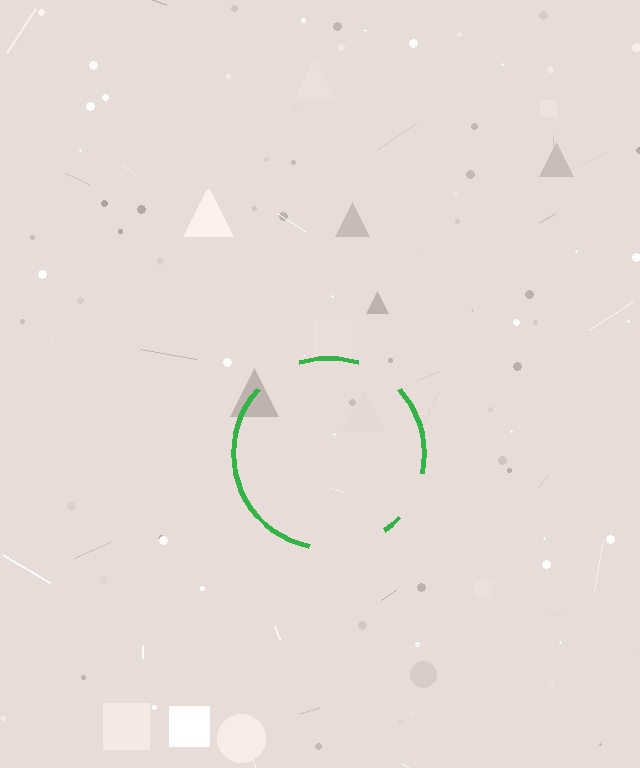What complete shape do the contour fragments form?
The contour fragments form a circle.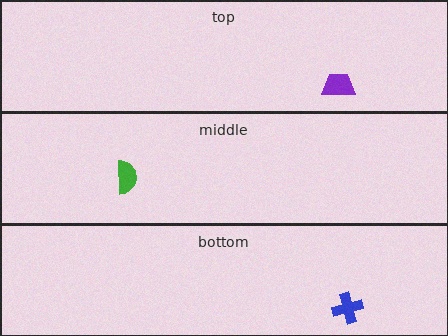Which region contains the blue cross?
The bottom region.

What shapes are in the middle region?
The green semicircle.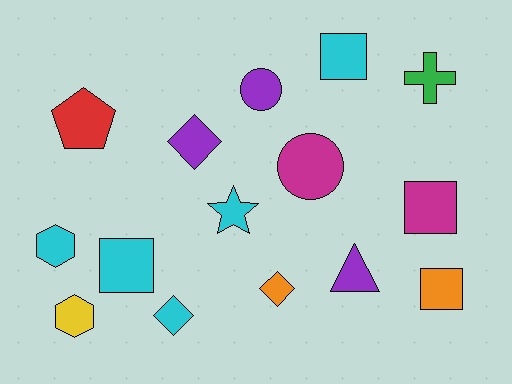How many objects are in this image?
There are 15 objects.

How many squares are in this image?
There are 4 squares.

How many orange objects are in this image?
There are 2 orange objects.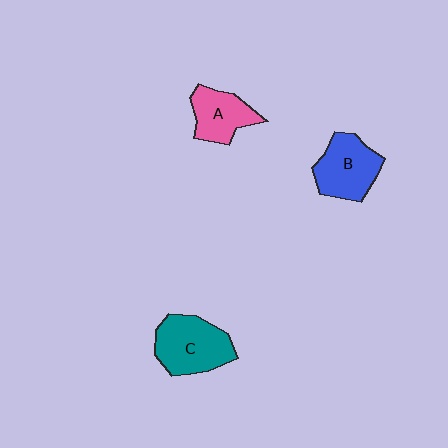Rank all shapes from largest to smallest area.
From largest to smallest: C (teal), B (blue), A (pink).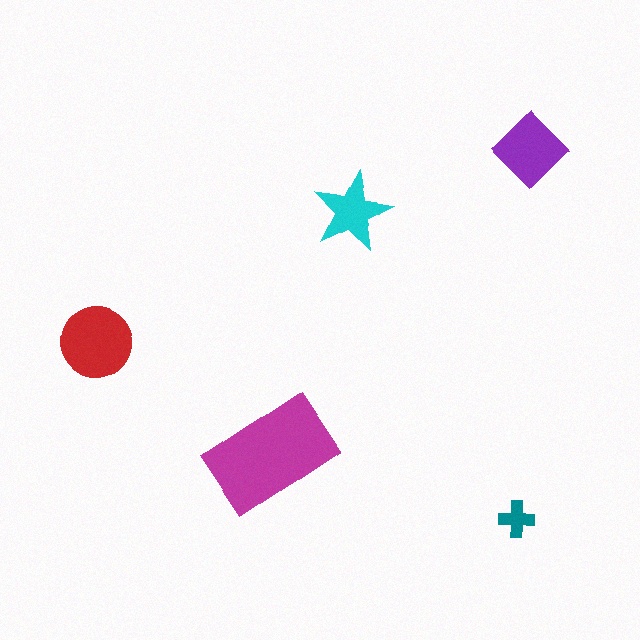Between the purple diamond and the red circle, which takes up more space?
The red circle.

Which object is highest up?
The purple diamond is topmost.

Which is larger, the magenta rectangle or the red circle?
The magenta rectangle.